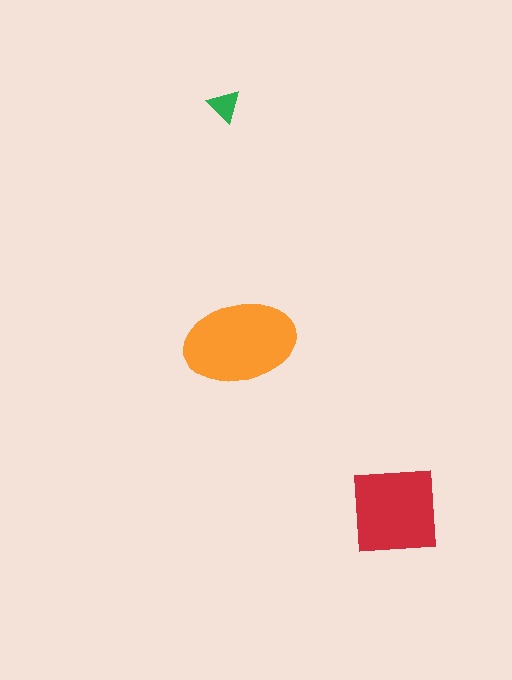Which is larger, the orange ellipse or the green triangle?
The orange ellipse.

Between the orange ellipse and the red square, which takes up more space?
The orange ellipse.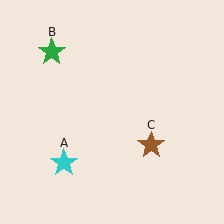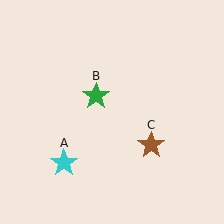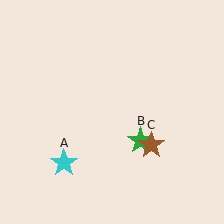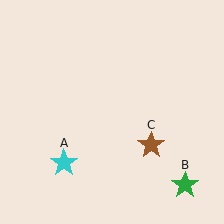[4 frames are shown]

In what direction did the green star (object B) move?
The green star (object B) moved down and to the right.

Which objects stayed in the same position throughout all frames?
Cyan star (object A) and brown star (object C) remained stationary.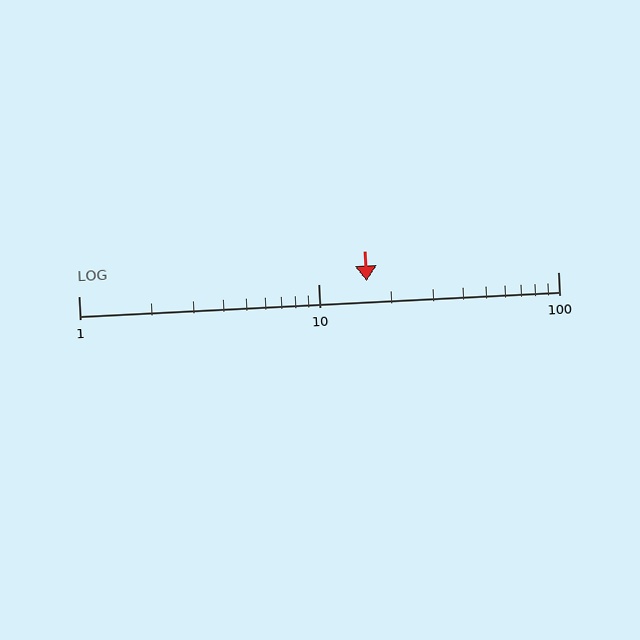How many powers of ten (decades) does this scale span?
The scale spans 2 decades, from 1 to 100.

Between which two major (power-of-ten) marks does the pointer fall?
The pointer is between 10 and 100.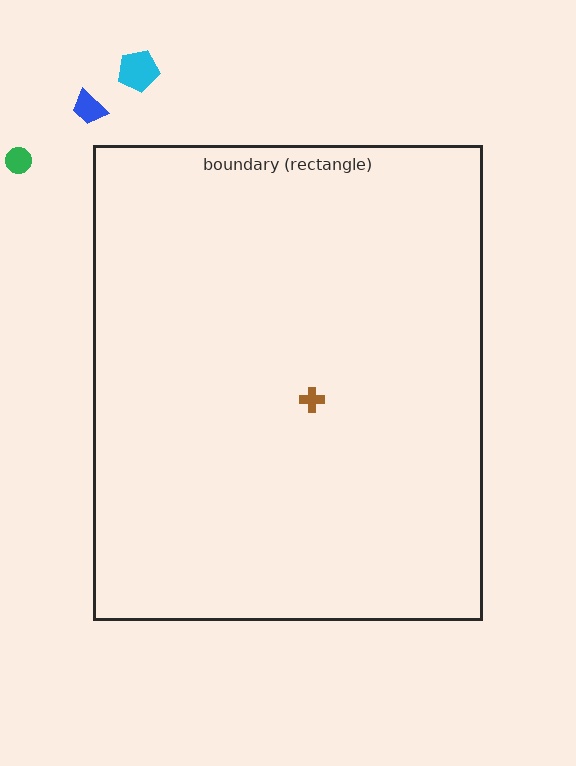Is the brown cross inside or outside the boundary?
Inside.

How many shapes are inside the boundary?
1 inside, 3 outside.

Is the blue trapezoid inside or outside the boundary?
Outside.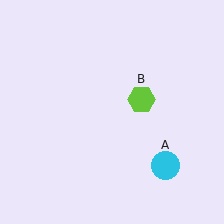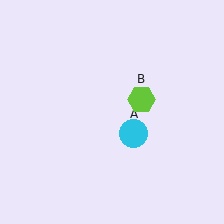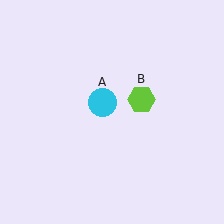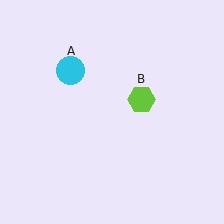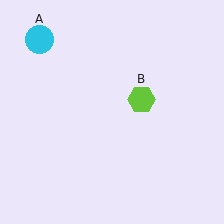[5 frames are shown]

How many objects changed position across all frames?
1 object changed position: cyan circle (object A).